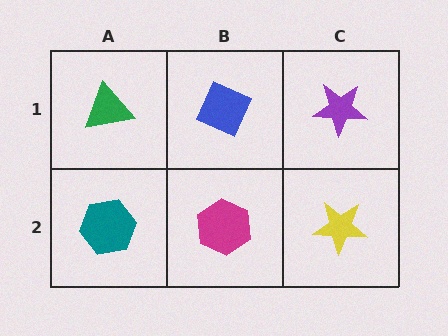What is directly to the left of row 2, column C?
A magenta hexagon.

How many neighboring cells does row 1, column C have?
2.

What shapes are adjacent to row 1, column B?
A magenta hexagon (row 2, column B), a green triangle (row 1, column A), a purple star (row 1, column C).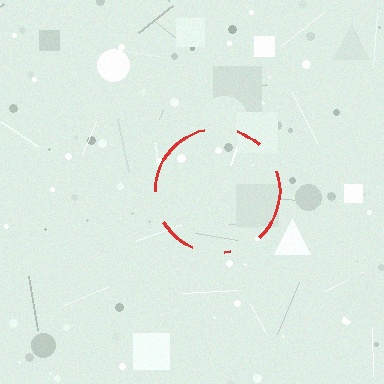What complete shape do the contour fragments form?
The contour fragments form a circle.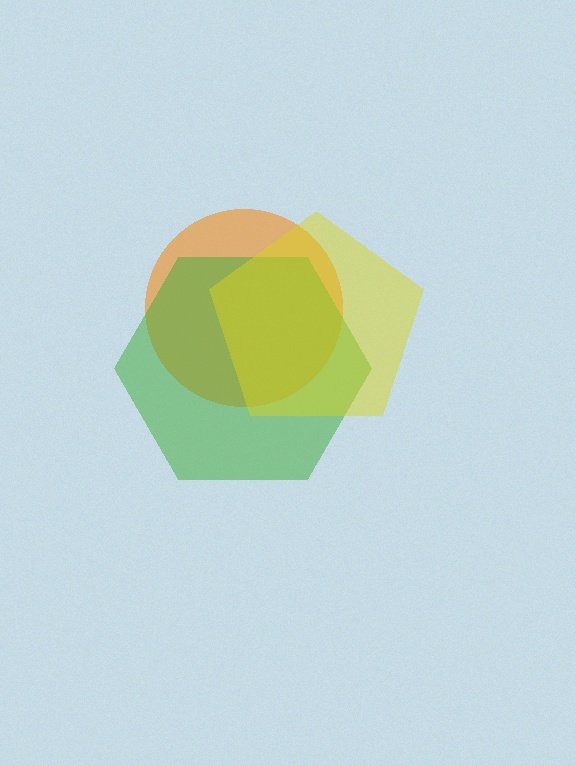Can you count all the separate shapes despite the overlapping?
Yes, there are 3 separate shapes.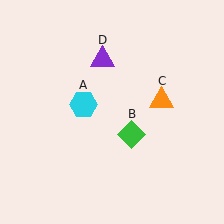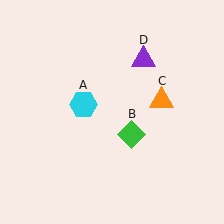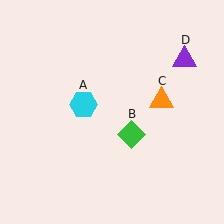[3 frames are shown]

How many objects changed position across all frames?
1 object changed position: purple triangle (object D).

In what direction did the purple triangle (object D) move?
The purple triangle (object D) moved right.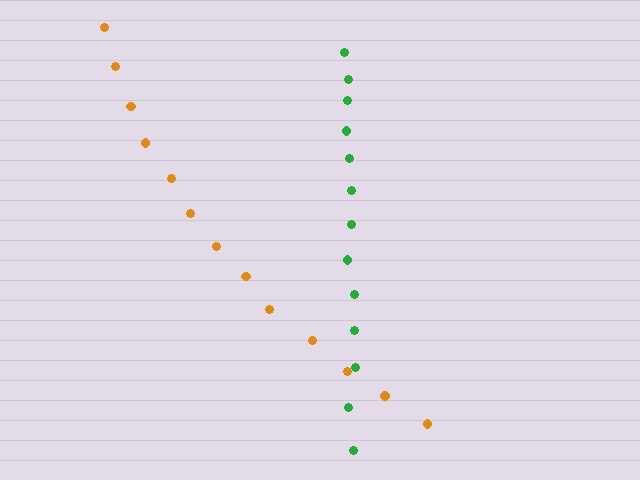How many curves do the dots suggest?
There are 2 distinct paths.